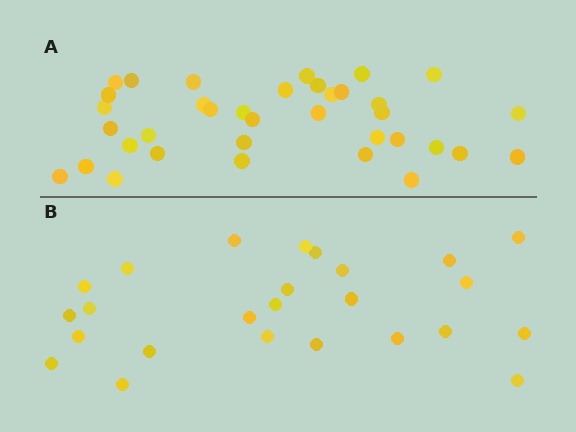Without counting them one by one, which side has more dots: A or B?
Region A (the top region) has more dots.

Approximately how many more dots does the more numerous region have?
Region A has roughly 12 or so more dots than region B.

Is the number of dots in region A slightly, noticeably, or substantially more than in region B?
Region A has noticeably more, but not dramatically so. The ratio is roughly 1.4 to 1.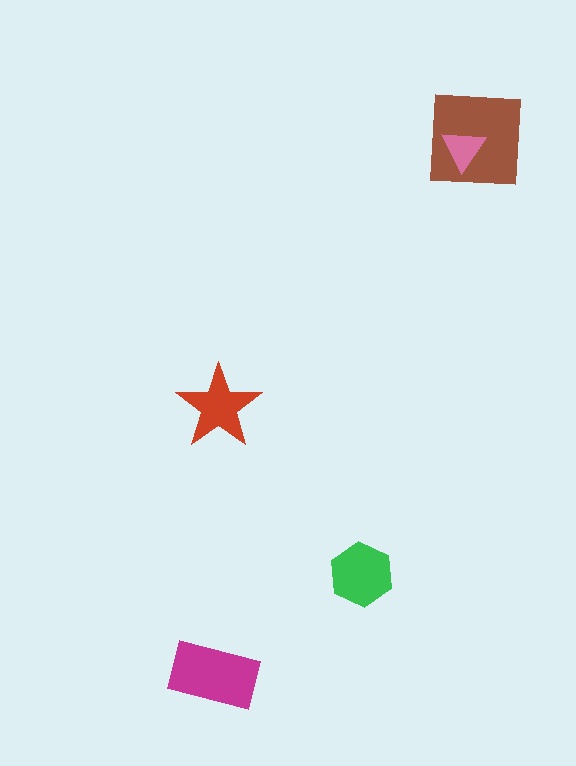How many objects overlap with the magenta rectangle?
0 objects overlap with the magenta rectangle.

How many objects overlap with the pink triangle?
1 object overlaps with the pink triangle.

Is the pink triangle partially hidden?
No, no other shape covers it.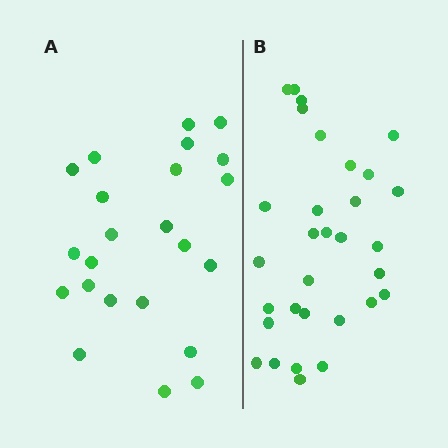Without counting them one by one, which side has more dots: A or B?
Region B (the right region) has more dots.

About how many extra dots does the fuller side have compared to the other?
Region B has roughly 8 or so more dots than region A.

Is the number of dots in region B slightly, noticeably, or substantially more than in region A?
Region B has noticeably more, but not dramatically so. The ratio is roughly 1.3 to 1.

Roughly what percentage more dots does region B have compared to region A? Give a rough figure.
About 35% more.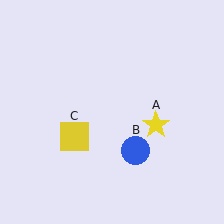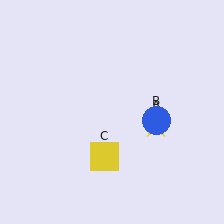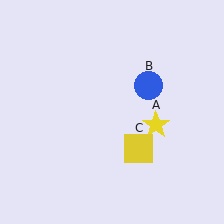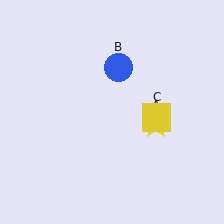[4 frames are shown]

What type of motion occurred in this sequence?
The blue circle (object B), yellow square (object C) rotated counterclockwise around the center of the scene.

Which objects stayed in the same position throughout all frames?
Yellow star (object A) remained stationary.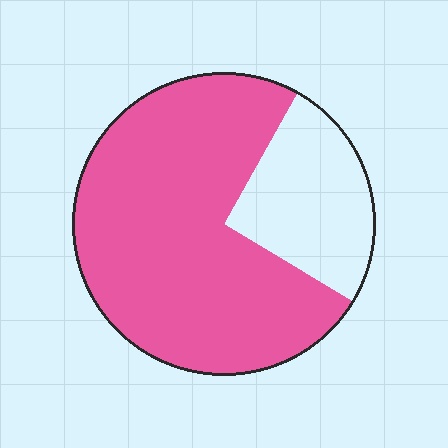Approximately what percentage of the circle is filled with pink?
Approximately 75%.